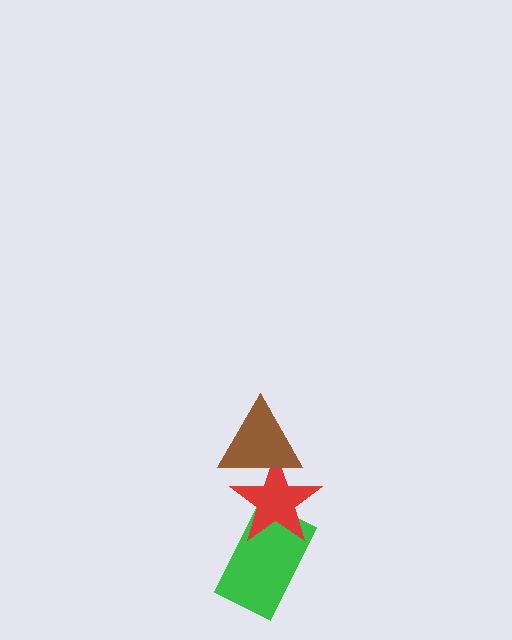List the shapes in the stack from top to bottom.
From top to bottom: the brown triangle, the red star, the green rectangle.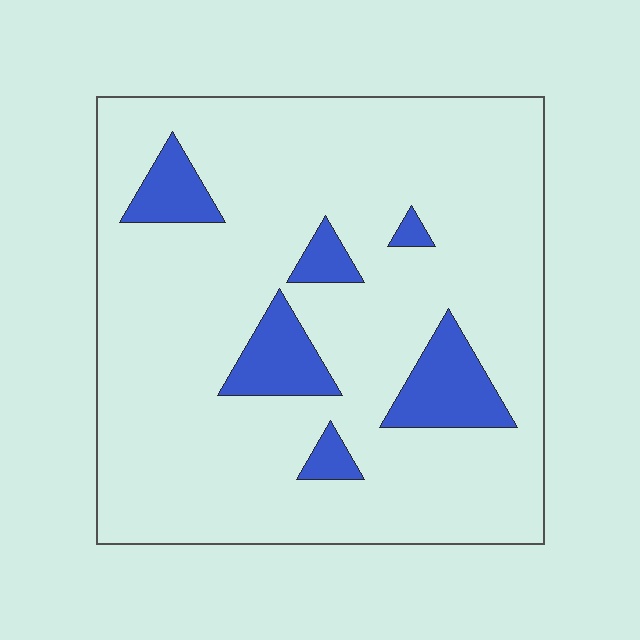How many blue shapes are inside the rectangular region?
6.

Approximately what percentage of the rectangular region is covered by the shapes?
Approximately 15%.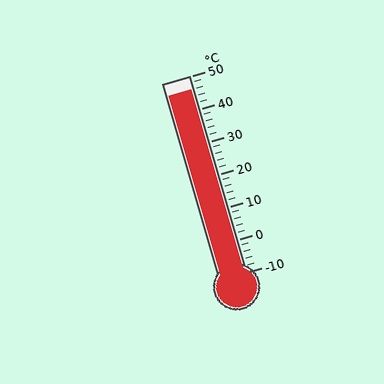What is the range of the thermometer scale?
The thermometer scale ranges from -10°C to 50°C.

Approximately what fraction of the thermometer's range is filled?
The thermometer is filled to approximately 95% of its range.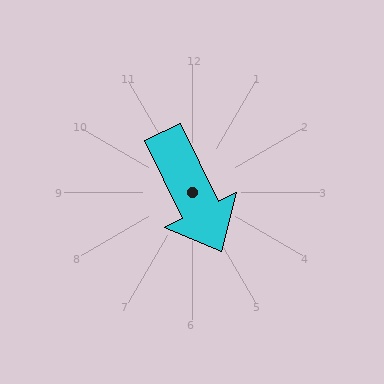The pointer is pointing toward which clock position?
Roughly 5 o'clock.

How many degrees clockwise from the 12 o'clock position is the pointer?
Approximately 154 degrees.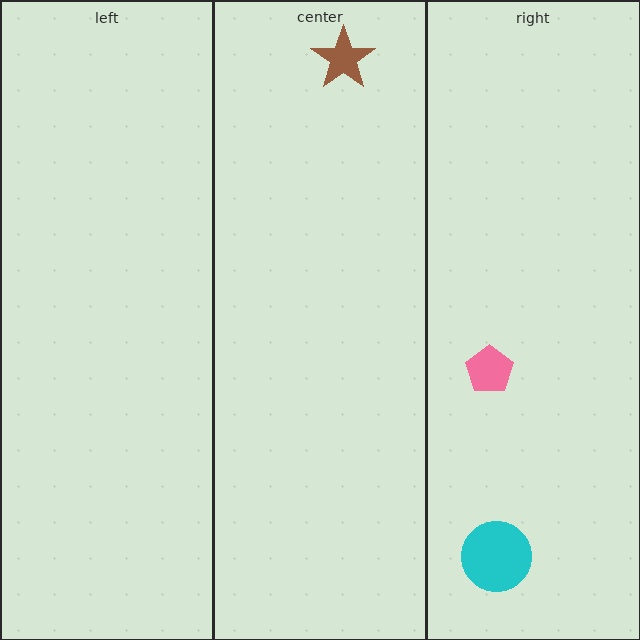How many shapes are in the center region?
1.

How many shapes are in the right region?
2.